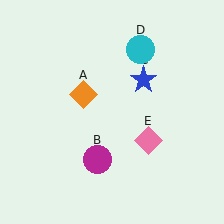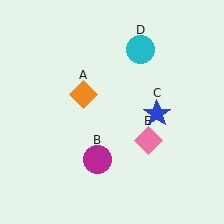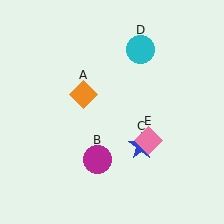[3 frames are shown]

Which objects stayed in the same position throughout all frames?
Orange diamond (object A) and magenta circle (object B) and cyan circle (object D) and pink diamond (object E) remained stationary.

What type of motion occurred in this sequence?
The blue star (object C) rotated clockwise around the center of the scene.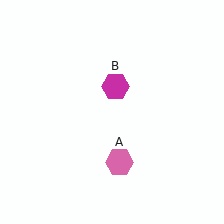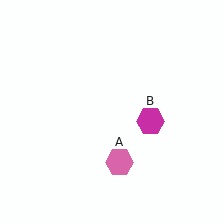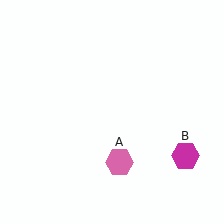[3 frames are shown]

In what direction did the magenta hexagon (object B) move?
The magenta hexagon (object B) moved down and to the right.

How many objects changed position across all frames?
1 object changed position: magenta hexagon (object B).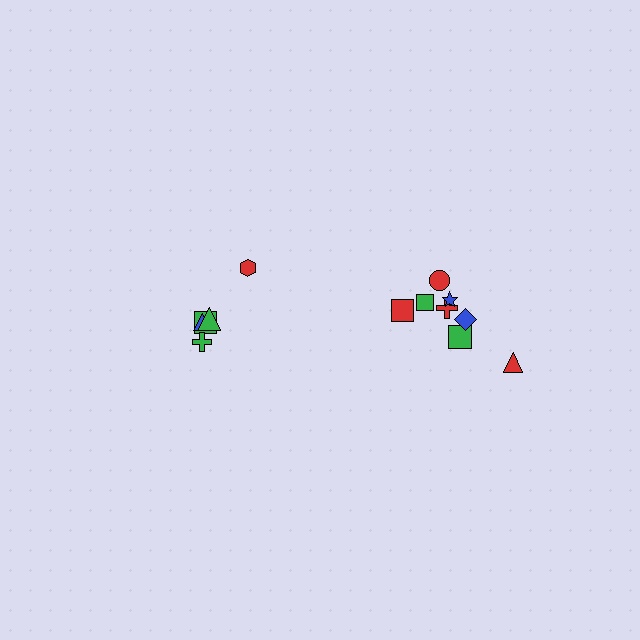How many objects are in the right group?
There are 8 objects.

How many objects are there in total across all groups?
There are 13 objects.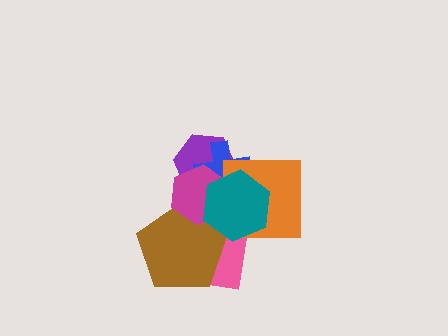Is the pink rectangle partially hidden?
Yes, it is partially covered by another shape.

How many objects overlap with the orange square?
3 objects overlap with the orange square.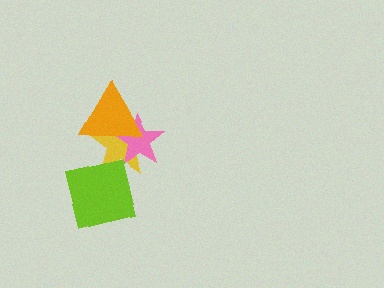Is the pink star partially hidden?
Yes, it is partially covered by another shape.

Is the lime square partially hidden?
No, no other shape covers it.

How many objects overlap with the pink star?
2 objects overlap with the pink star.